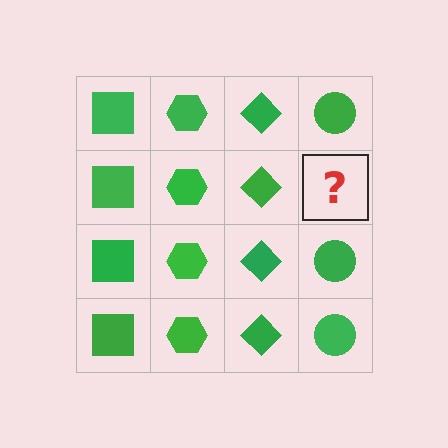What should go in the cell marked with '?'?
The missing cell should contain a green circle.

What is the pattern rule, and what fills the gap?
The rule is that each column has a consistent shape. The gap should be filled with a green circle.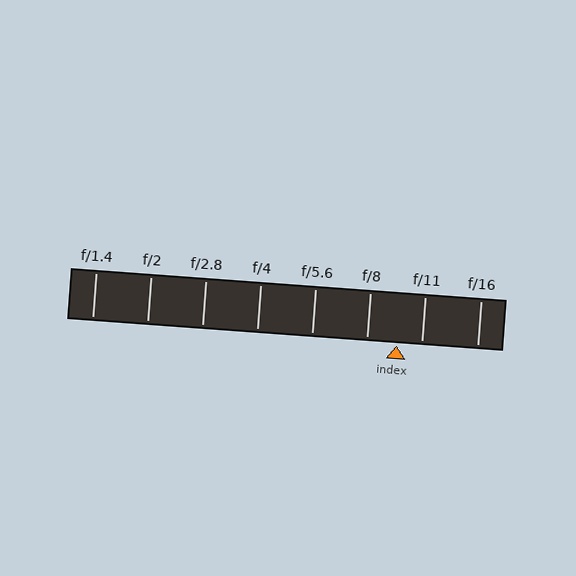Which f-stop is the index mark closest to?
The index mark is closest to f/11.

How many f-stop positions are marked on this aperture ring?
There are 8 f-stop positions marked.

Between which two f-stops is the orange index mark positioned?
The index mark is between f/8 and f/11.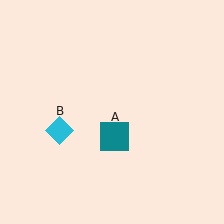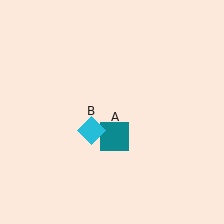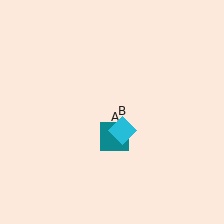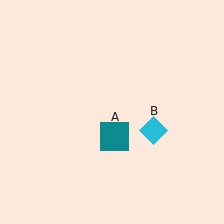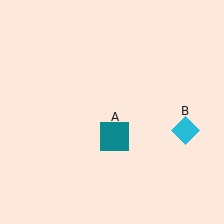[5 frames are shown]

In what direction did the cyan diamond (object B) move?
The cyan diamond (object B) moved right.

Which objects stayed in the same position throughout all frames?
Teal square (object A) remained stationary.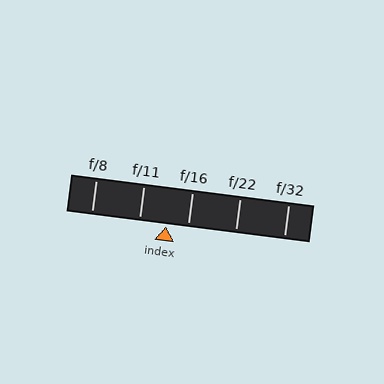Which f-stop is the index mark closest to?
The index mark is closest to f/16.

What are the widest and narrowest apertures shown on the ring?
The widest aperture shown is f/8 and the narrowest is f/32.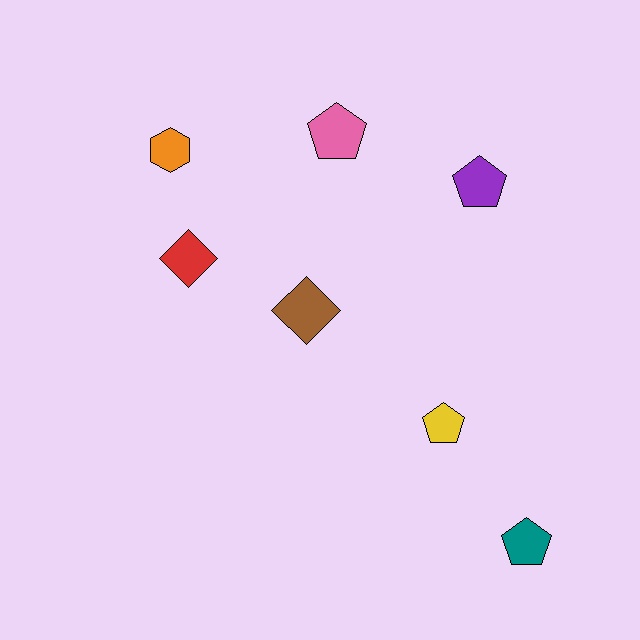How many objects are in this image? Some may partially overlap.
There are 7 objects.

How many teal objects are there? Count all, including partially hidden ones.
There is 1 teal object.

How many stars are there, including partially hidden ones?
There are no stars.